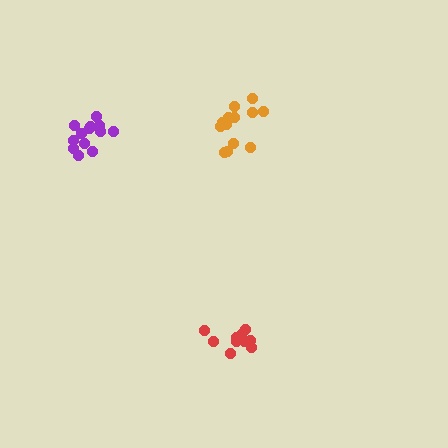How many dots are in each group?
Group 1: 13 dots, Group 2: 13 dots, Group 3: 10 dots (36 total).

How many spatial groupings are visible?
There are 3 spatial groupings.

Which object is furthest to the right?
The orange cluster is rightmost.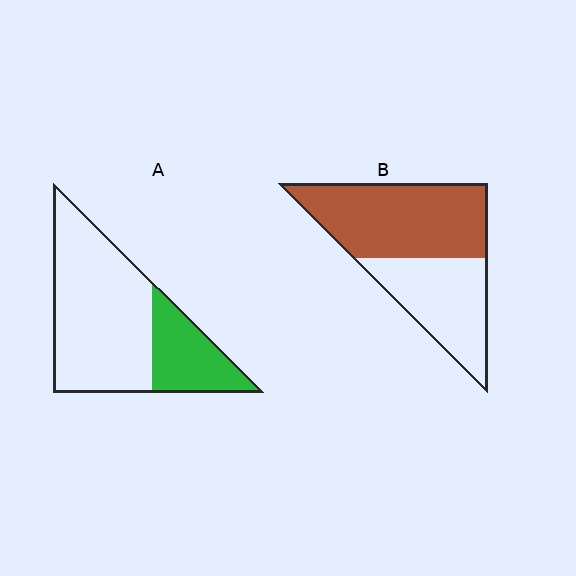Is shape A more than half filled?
No.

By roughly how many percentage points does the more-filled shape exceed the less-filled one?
By roughly 30 percentage points (B over A).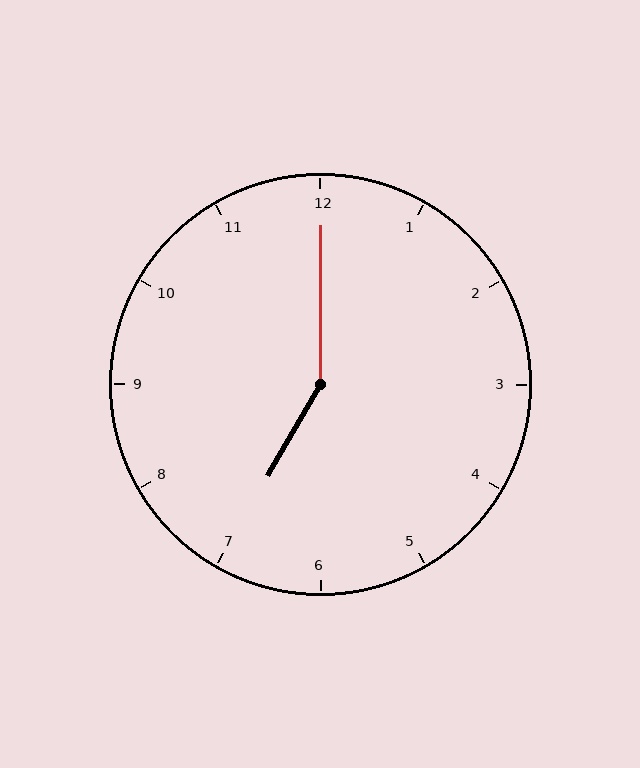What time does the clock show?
7:00.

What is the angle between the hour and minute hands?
Approximately 150 degrees.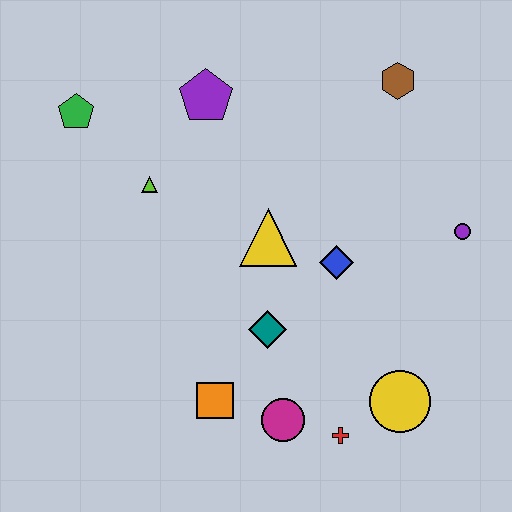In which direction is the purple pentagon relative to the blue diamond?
The purple pentagon is above the blue diamond.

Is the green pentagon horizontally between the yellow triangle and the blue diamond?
No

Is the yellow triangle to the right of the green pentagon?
Yes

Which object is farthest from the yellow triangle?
The green pentagon is farthest from the yellow triangle.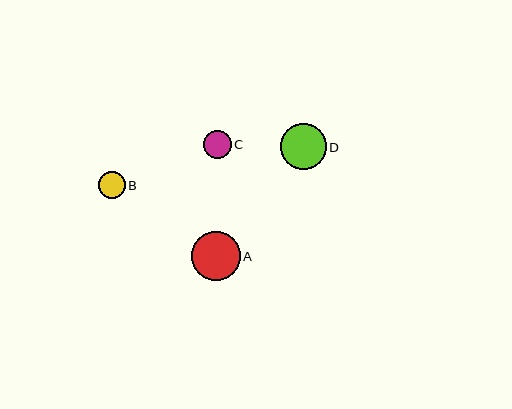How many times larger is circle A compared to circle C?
Circle A is approximately 1.8 times the size of circle C.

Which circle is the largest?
Circle A is the largest with a size of approximately 49 pixels.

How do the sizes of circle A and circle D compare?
Circle A and circle D are approximately the same size.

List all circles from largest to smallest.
From largest to smallest: A, D, C, B.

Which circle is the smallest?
Circle B is the smallest with a size of approximately 27 pixels.